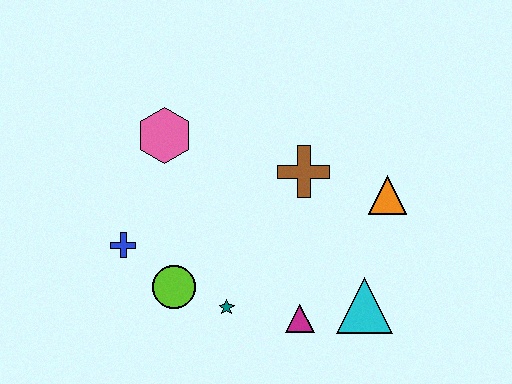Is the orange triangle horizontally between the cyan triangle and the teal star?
No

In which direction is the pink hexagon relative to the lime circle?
The pink hexagon is above the lime circle.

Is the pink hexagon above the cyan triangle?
Yes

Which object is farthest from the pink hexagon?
The cyan triangle is farthest from the pink hexagon.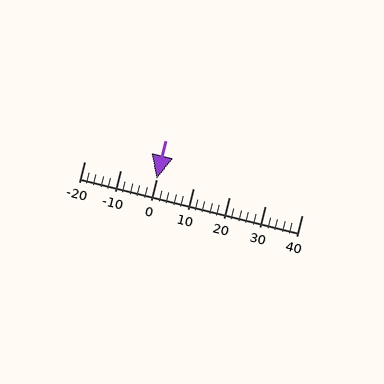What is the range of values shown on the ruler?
The ruler shows values from -20 to 40.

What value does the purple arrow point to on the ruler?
The purple arrow points to approximately 0.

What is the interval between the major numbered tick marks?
The major tick marks are spaced 10 units apart.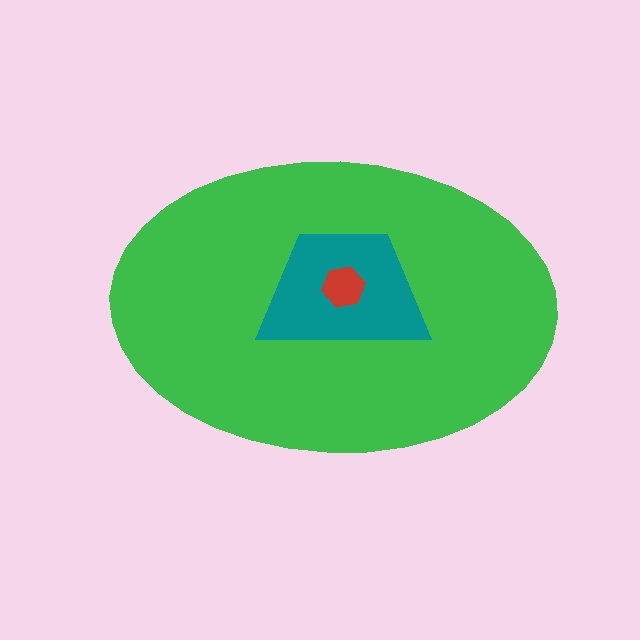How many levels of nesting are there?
3.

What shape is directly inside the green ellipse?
The teal trapezoid.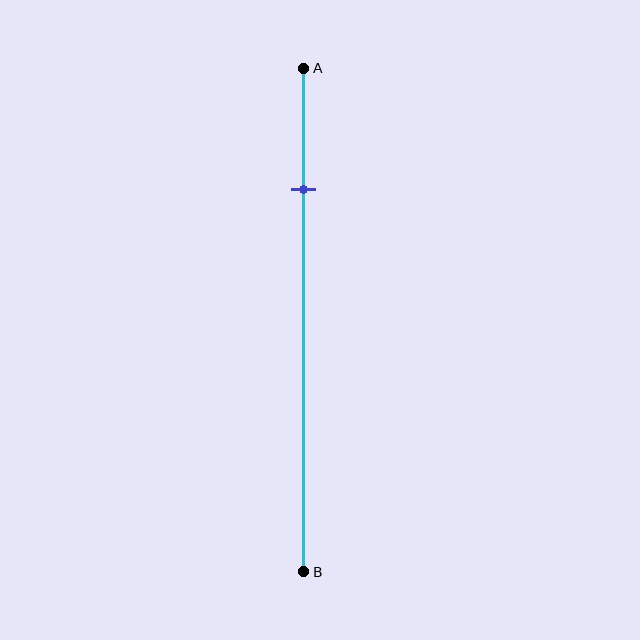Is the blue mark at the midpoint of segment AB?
No, the mark is at about 25% from A, not at the 50% midpoint.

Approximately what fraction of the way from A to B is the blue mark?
The blue mark is approximately 25% of the way from A to B.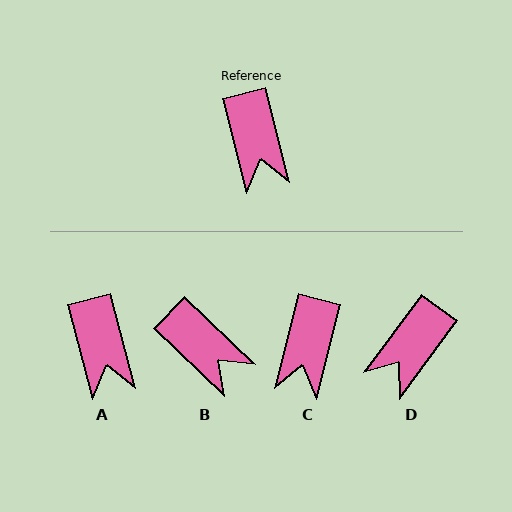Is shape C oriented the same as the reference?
No, it is off by about 29 degrees.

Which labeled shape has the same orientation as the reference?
A.